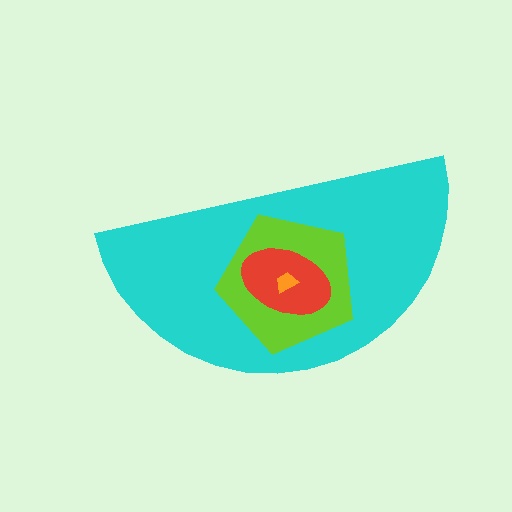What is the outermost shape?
The cyan semicircle.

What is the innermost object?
The orange trapezoid.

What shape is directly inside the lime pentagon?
The red ellipse.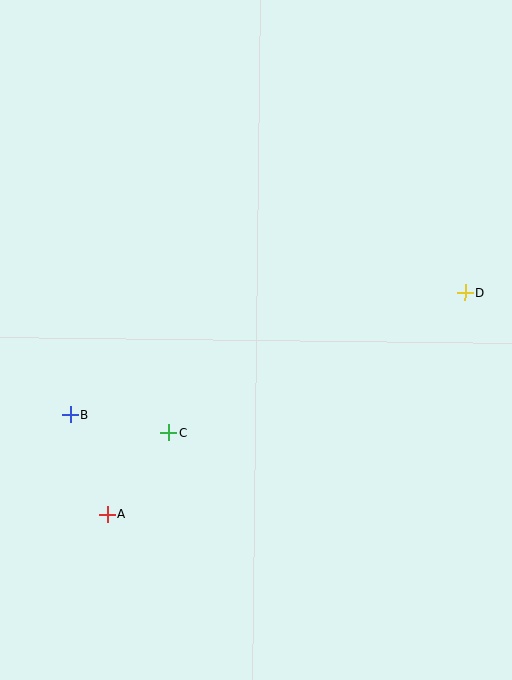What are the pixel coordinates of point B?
Point B is at (70, 414).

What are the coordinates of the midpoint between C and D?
The midpoint between C and D is at (317, 363).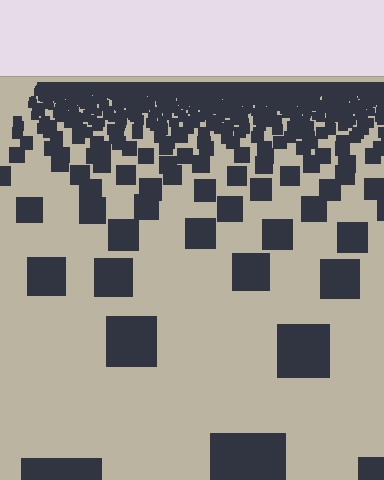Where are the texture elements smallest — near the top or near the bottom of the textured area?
Near the top.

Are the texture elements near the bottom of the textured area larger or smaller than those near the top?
Larger. Near the bottom, elements are closer to the viewer and appear at a bigger on-screen size.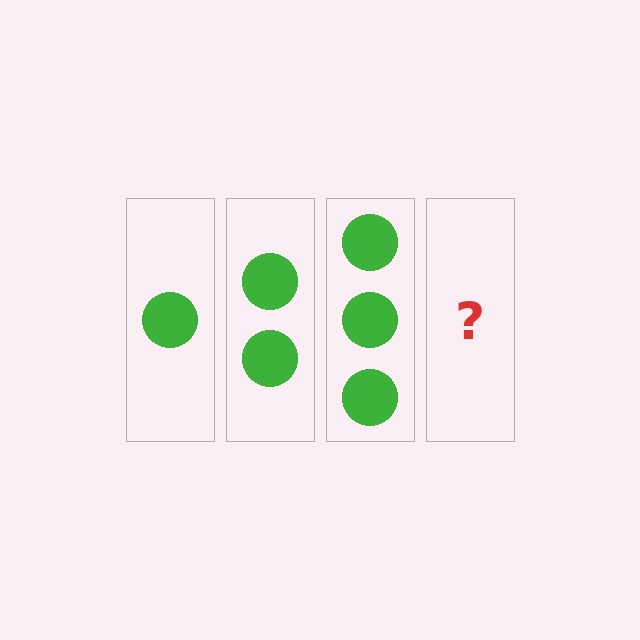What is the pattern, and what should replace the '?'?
The pattern is that each step adds one more circle. The '?' should be 4 circles.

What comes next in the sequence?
The next element should be 4 circles.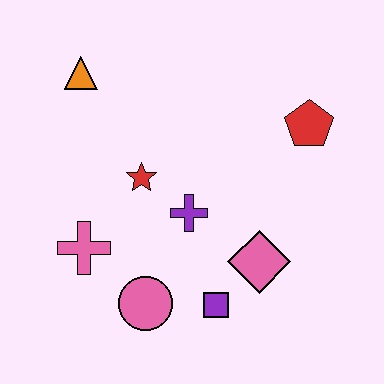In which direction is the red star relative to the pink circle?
The red star is above the pink circle.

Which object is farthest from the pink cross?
The red pentagon is farthest from the pink cross.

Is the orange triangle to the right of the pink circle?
No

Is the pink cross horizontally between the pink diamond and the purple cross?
No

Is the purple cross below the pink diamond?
No